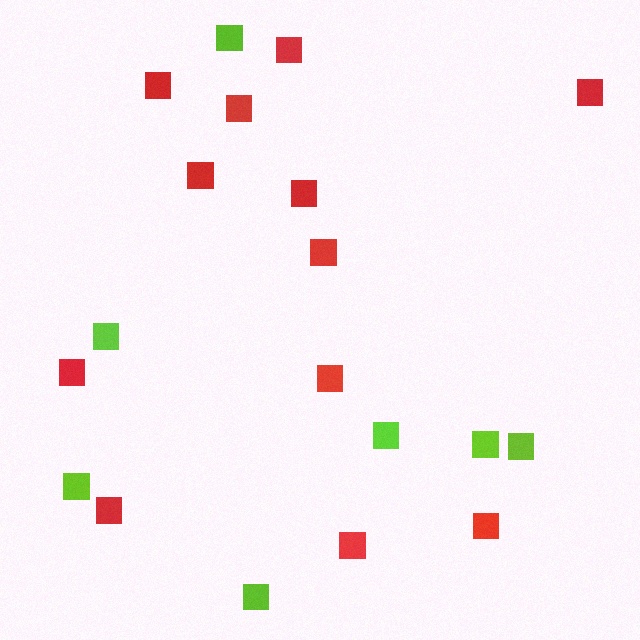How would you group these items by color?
There are 2 groups: one group of red squares (12) and one group of lime squares (7).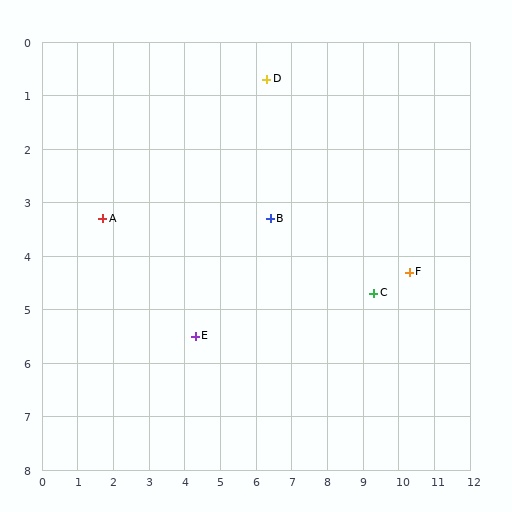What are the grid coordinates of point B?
Point B is at approximately (6.4, 3.3).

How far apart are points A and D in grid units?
Points A and D are about 5.3 grid units apart.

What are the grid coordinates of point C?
Point C is at approximately (9.3, 4.7).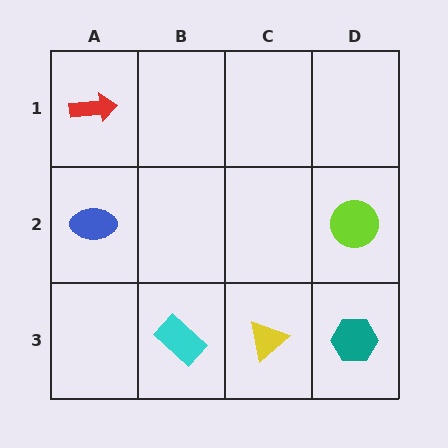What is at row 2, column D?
A lime circle.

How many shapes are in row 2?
2 shapes.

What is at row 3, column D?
A teal hexagon.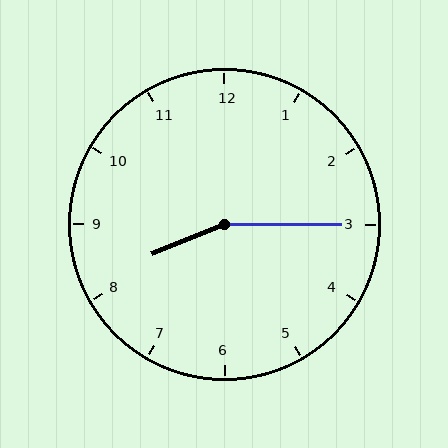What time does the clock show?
8:15.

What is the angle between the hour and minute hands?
Approximately 158 degrees.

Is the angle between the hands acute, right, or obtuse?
It is obtuse.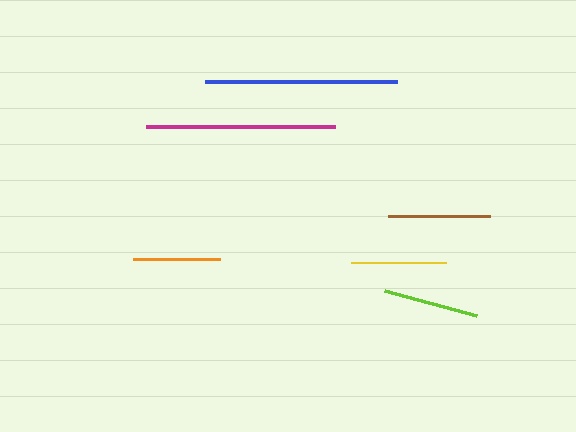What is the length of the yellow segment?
The yellow segment is approximately 95 pixels long.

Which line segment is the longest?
The blue line is the longest at approximately 191 pixels.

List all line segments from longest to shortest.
From longest to shortest: blue, magenta, brown, lime, yellow, orange.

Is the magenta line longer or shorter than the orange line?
The magenta line is longer than the orange line.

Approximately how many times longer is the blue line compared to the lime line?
The blue line is approximately 2.0 times the length of the lime line.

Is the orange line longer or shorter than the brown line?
The brown line is longer than the orange line.